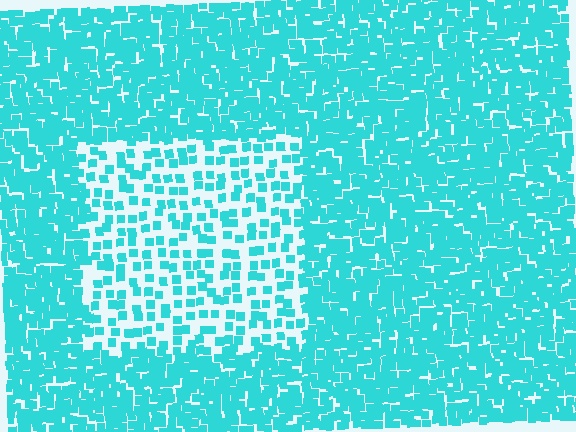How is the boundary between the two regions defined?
The boundary is defined by a change in element density (approximately 2.6x ratio). All elements are the same color, size, and shape.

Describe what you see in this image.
The image contains small cyan elements arranged at two different densities. A rectangle-shaped region is visible where the elements are less densely packed than the surrounding area.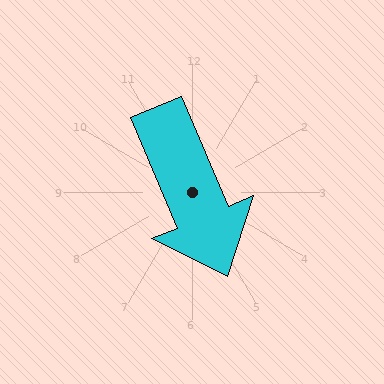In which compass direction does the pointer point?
Southeast.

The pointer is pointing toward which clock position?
Roughly 5 o'clock.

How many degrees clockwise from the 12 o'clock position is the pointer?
Approximately 157 degrees.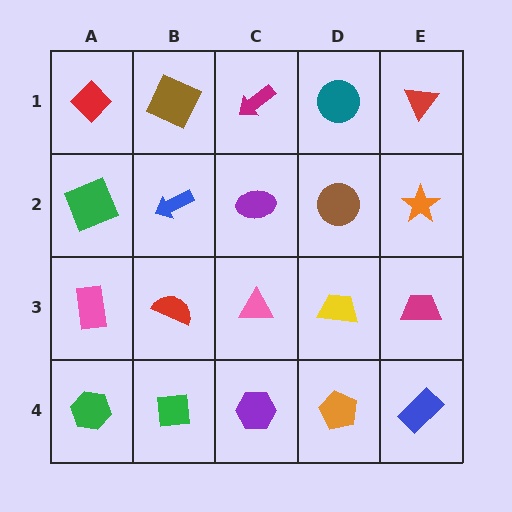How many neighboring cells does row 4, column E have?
2.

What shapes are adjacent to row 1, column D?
A brown circle (row 2, column D), a magenta arrow (row 1, column C), a red triangle (row 1, column E).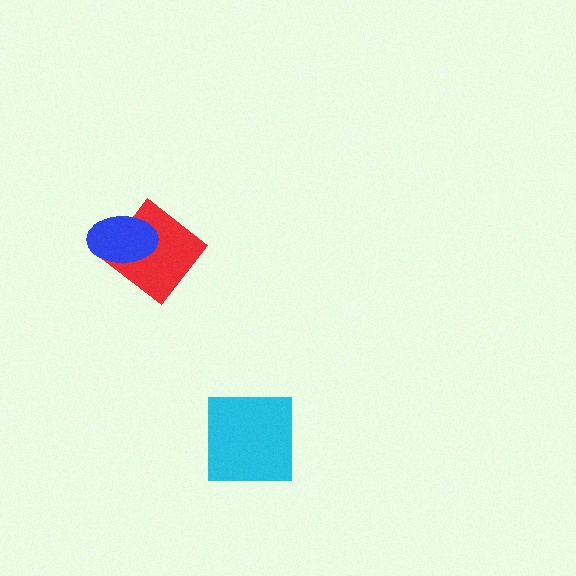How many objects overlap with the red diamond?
1 object overlaps with the red diamond.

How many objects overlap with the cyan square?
0 objects overlap with the cyan square.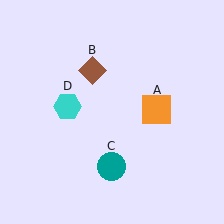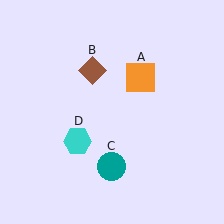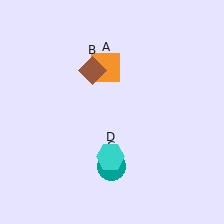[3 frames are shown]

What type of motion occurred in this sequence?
The orange square (object A), cyan hexagon (object D) rotated counterclockwise around the center of the scene.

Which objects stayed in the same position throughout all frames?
Brown diamond (object B) and teal circle (object C) remained stationary.